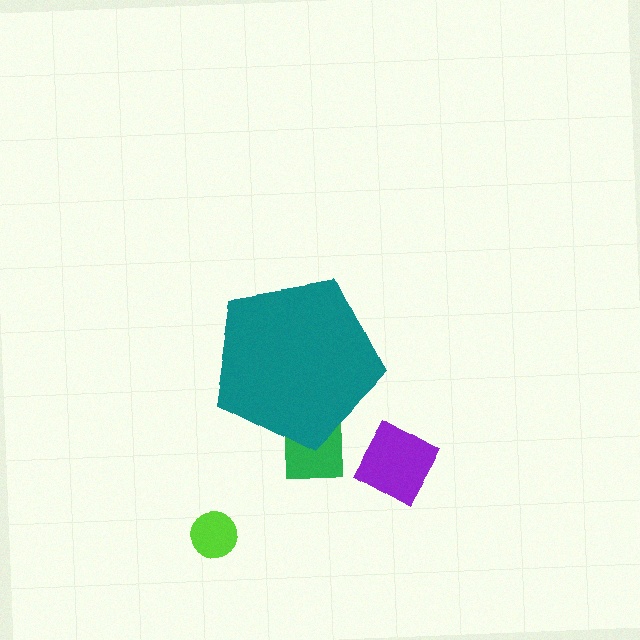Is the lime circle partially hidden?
No, the lime circle is fully visible.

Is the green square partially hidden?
Yes, the green square is partially hidden behind the teal pentagon.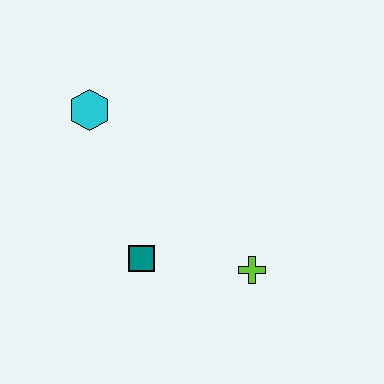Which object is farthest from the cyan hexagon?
The lime cross is farthest from the cyan hexagon.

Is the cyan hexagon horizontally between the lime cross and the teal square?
No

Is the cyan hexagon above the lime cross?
Yes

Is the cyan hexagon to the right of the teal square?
No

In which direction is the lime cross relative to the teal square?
The lime cross is to the right of the teal square.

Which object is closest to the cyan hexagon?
The teal square is closest to the cyan hexagon.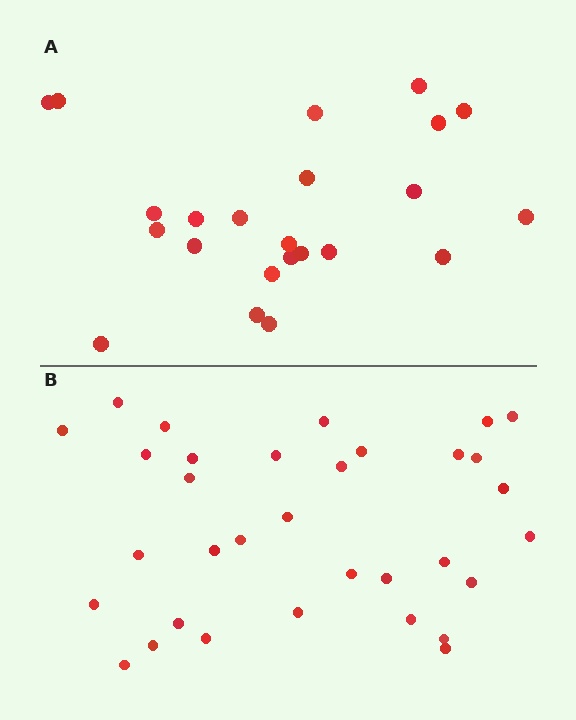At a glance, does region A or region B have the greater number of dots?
Region B (the bottom region) has more dots.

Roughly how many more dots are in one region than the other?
Region B has roughly 10 or so more dots than region A.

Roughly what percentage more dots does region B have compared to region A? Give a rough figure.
About 45% more.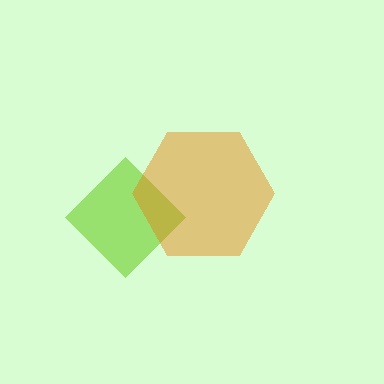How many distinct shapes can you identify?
There are 2 distinct shapes: a lime diamond, an orange hexagon.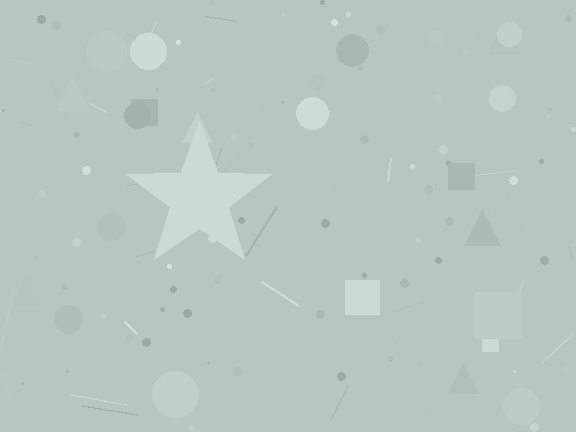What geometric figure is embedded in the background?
A star is embedded in the background.